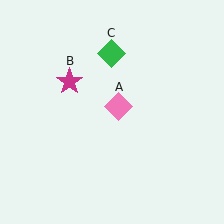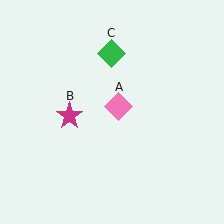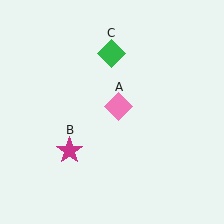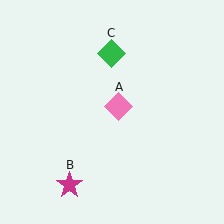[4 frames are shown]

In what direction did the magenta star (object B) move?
The magenta star (object B) moved down.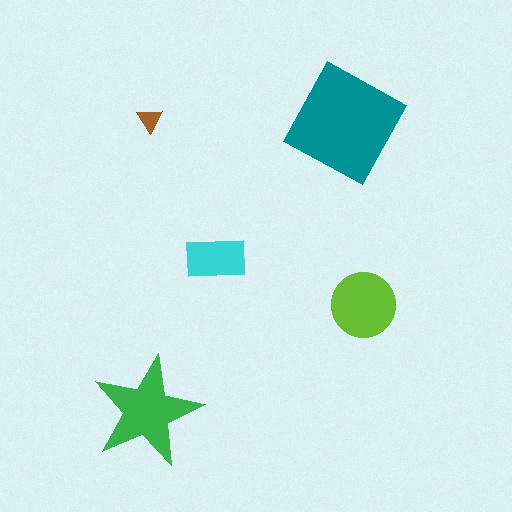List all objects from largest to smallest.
The teal square, the green star, the lime circle, the cyan rectangle, the brown triangle.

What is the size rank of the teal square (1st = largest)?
1st.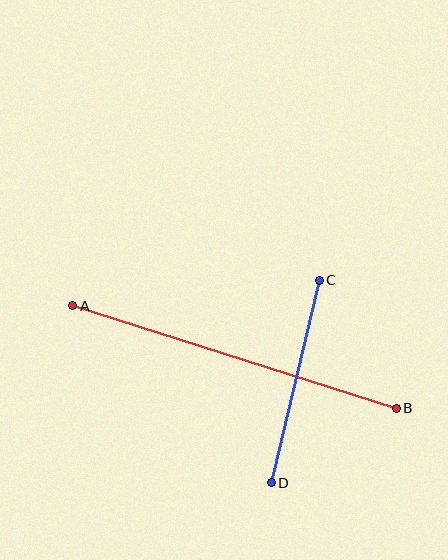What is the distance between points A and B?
The distance is approximately 339 pixels.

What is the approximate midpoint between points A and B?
The midpoint is at approximately (234, 357) pixels.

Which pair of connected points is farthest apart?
Points A and B are farthest apart.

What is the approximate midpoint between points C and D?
The midpoint is at approximately (295, 382) pixels.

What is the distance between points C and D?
The distance is approximately 208 pixels.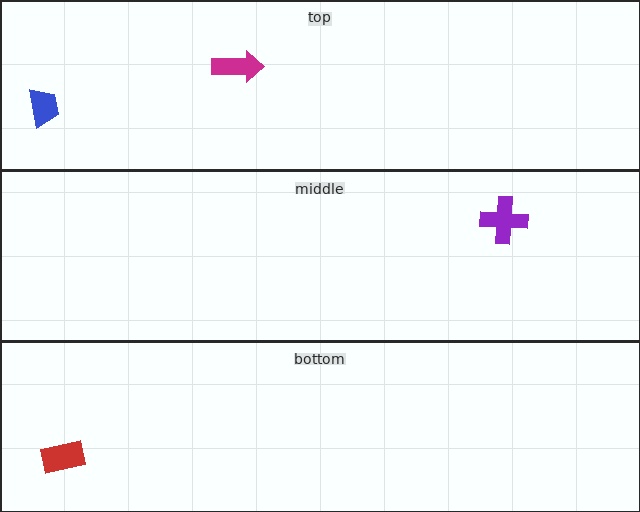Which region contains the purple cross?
The middle region.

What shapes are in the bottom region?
The red rectangle.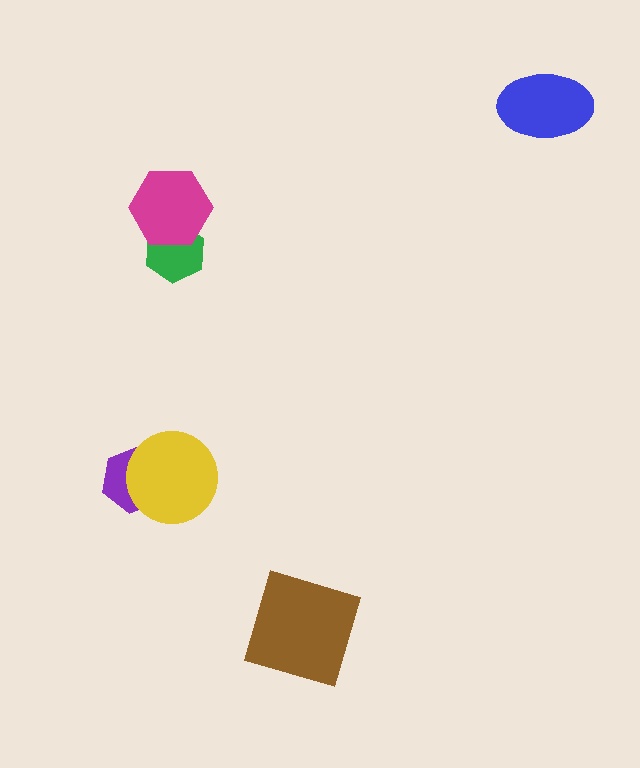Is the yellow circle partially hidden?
No, no other shape covers it.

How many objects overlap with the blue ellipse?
0 objects overlap with the blue ellipse.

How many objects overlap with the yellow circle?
1 object overlaps with the yellow circle.